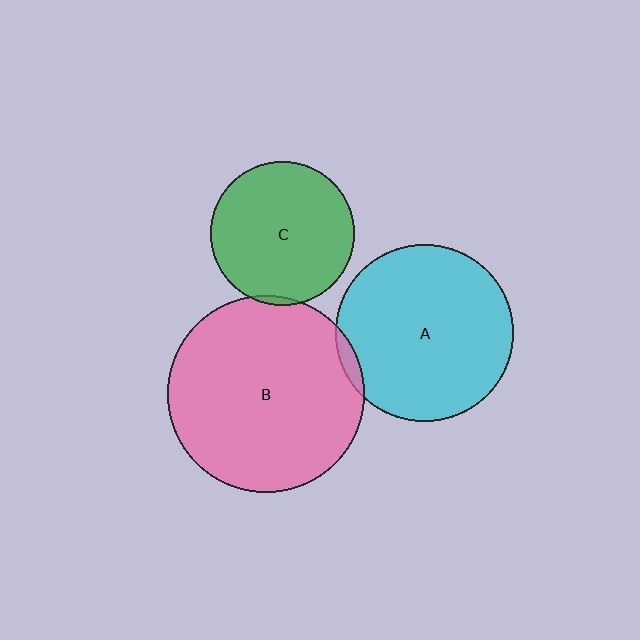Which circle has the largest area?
Circle B (pink).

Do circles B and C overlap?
Yes.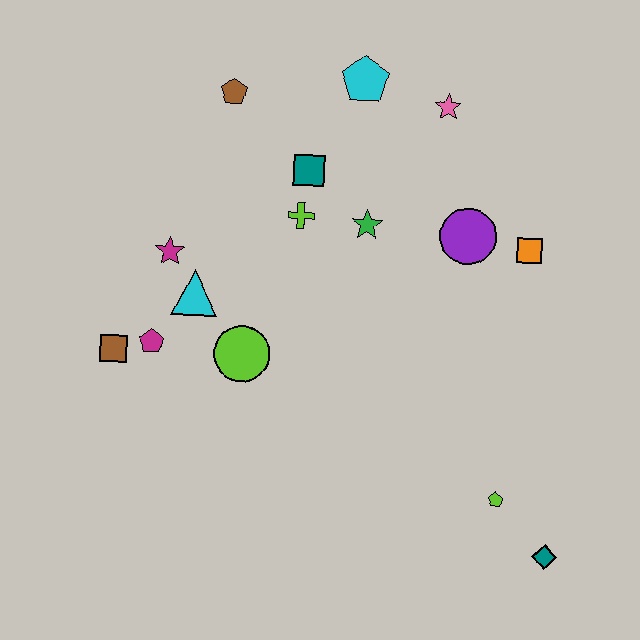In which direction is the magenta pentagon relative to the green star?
The magenta pentagon is to the left of the green star.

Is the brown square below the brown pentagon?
Yes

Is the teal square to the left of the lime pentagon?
Yes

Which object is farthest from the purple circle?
The brown square is farthest from the purple circle.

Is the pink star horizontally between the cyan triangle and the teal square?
No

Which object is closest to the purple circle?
The orange square is closest to the purple circle.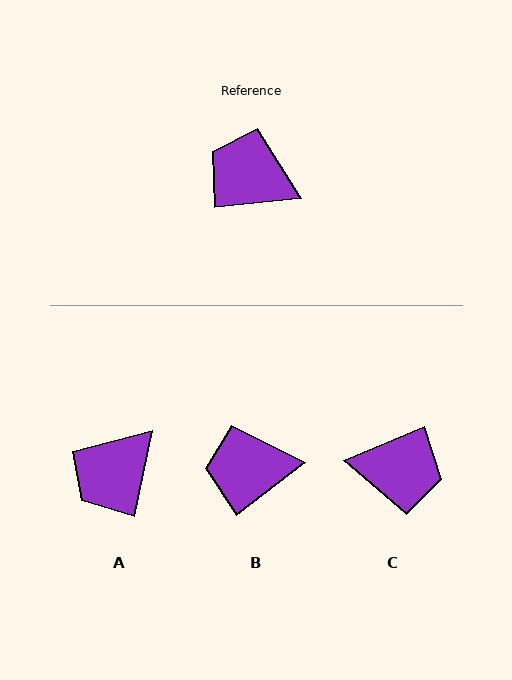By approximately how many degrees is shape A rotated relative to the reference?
Approximately 73 degrees counter-clockwise.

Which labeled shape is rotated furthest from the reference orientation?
C, about 163 degrees away.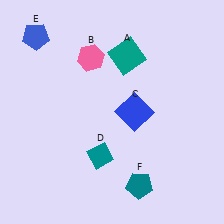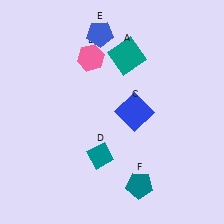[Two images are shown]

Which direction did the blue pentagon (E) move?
The blue pentagon (E) moved right.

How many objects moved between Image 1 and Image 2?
1 object moved between the two images.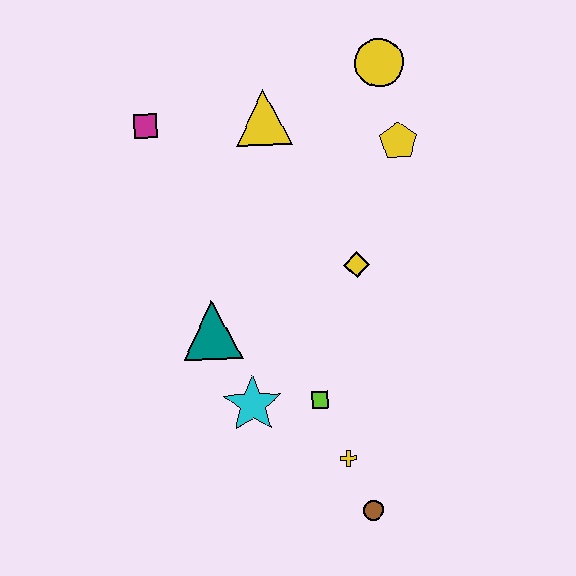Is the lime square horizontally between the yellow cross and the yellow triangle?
Yes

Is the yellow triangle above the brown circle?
Yes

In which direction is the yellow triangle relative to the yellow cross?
The yellow triangle is above the yellow cross.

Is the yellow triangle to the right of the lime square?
No